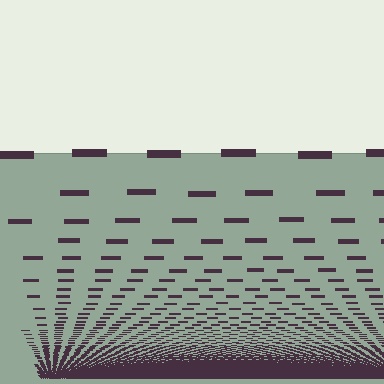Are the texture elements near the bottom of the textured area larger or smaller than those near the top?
Smaller. The gradient is inverted — elements near the bottom are smaller and denser.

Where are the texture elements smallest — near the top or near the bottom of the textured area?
Near the bottom.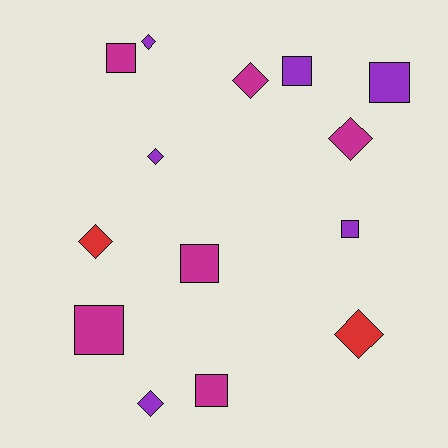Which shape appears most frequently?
Square, with 7 objects.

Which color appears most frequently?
Magenta, with 6 objects.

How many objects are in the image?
There are 14 objects.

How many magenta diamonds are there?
There are 2 magenta diamonds.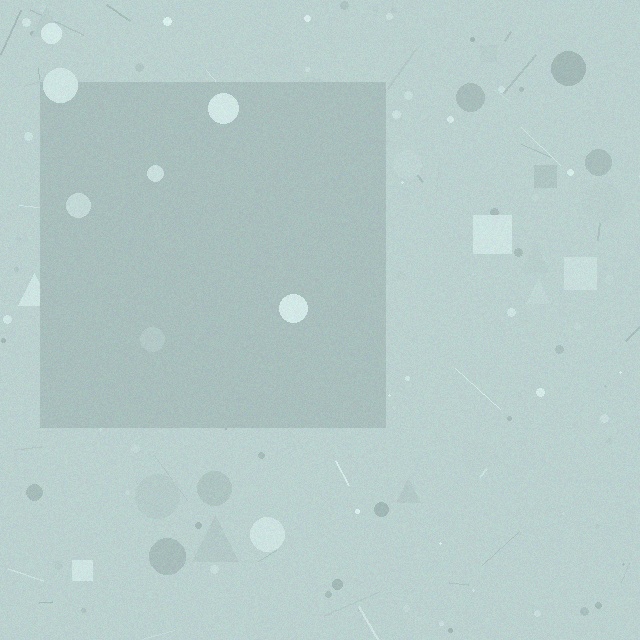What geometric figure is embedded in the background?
A square is embedded in the background.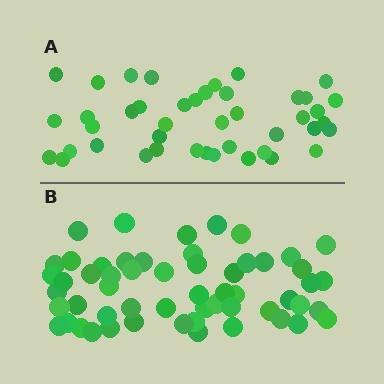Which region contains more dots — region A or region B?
Region B (the bottom region) has more dots.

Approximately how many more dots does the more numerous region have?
Region B has approximately 15 more dots than region A.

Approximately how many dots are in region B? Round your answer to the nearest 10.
About 60 dots. (The exact count is 56, which rounds to 60.)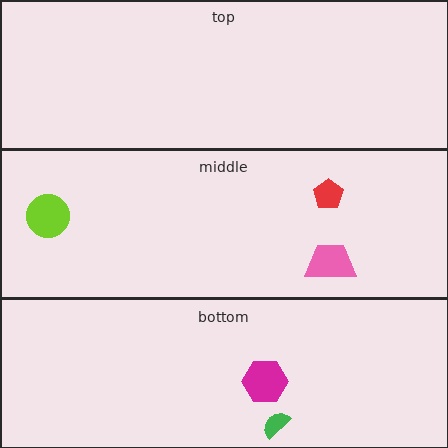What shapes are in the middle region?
The lime circle, the pink trapezoid, the red pentagon.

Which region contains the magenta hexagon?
The bottom region.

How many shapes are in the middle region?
3.